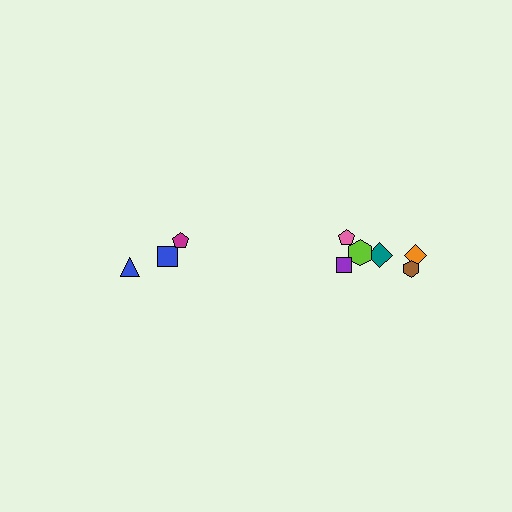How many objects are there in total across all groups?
There are 9 objects.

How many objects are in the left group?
There are 3 objects.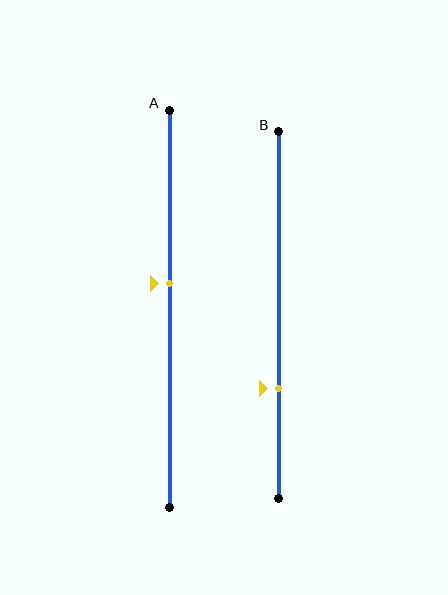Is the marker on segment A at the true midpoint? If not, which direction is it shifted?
No, the marker on segment A is shifted upward by about 7% of the segment length.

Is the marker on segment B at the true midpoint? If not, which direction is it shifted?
No, the marker on segment B is shifted downward by about 20% of the segment length.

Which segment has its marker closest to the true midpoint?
Segment A has its marker closest to the true midpoint.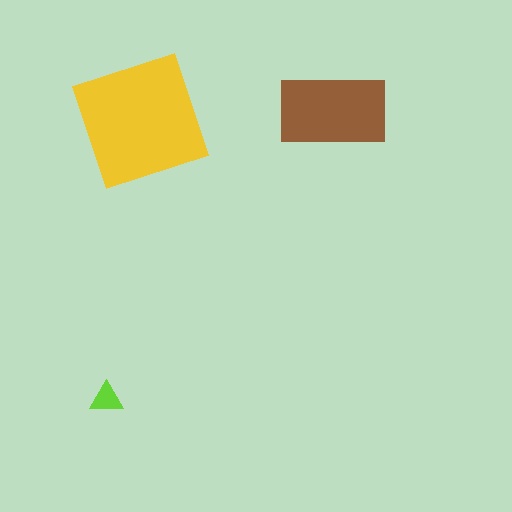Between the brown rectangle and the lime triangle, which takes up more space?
The brown rectangle.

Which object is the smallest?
The lime triangle.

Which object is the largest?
The yellow square.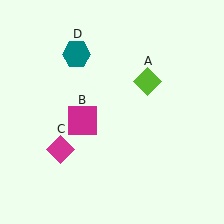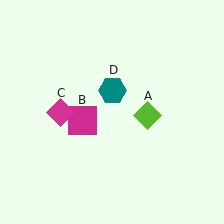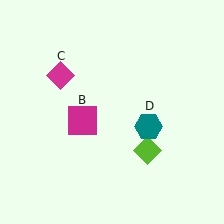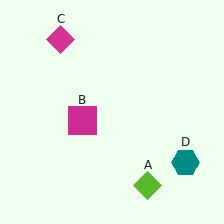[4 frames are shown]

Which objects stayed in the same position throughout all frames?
Magenta square (object B) remained stationary.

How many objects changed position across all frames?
3 objects changed position: lime diamond (object A), magenta diamond (object C), teal hexagon (object D).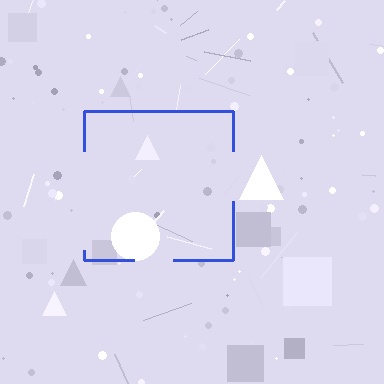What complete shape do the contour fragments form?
The contour fragments form a square.